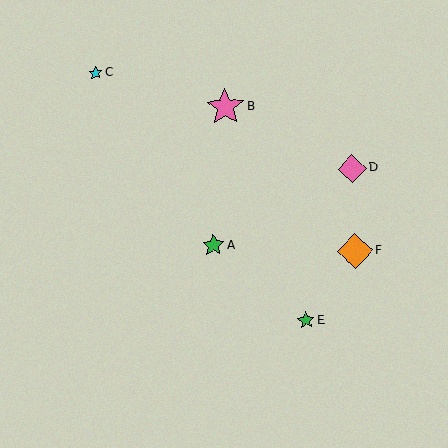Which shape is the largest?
The pink star (labeled B) is the largest.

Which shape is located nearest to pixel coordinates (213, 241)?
The green star (labeled A) at (213, 245) is nearest to that location.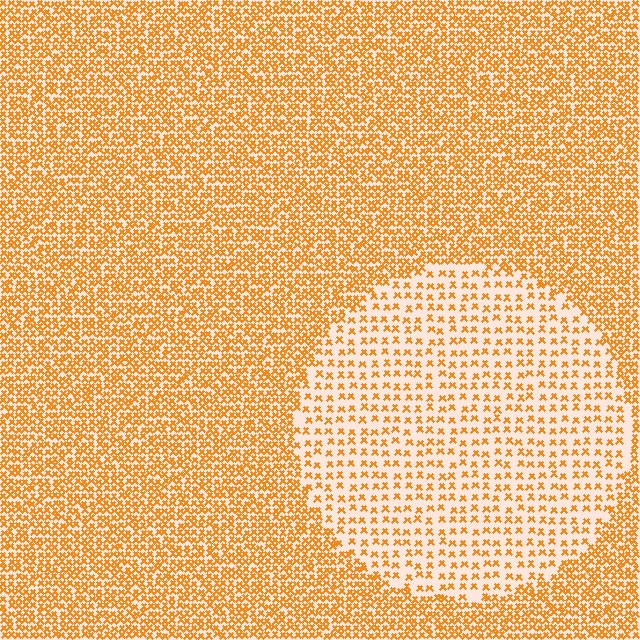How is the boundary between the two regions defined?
The boundary is defined by a change in element density (approximately 2.3x ratio). All elements are the same color, size, and shape.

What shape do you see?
I see a circle.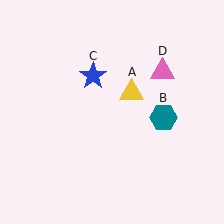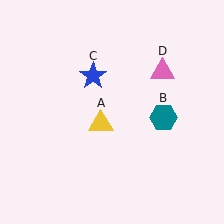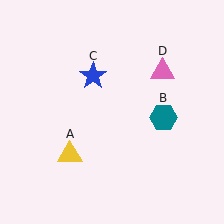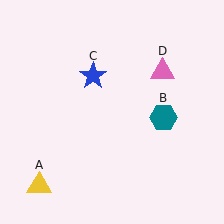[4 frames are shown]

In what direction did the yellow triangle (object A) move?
The yellow triangle (object A) moved down and to the left.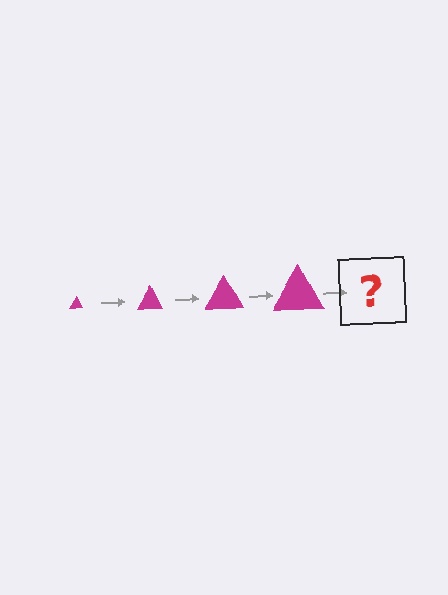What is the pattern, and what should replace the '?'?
The pattern is that the triangle gets progressively larger each step. The '?' should be a magenta triangle, larger than the previous one.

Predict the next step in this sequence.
The next step is a magenta triangle, larger than the previous one.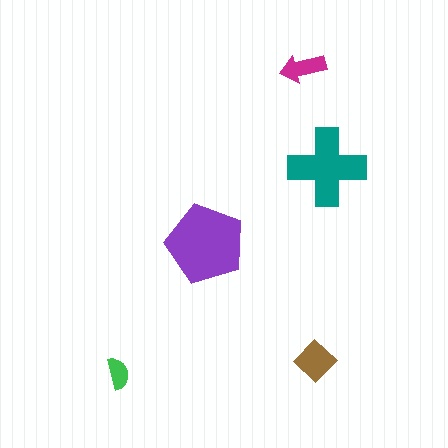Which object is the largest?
The purple pentagon.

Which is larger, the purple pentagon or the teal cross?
The purple pentagon.